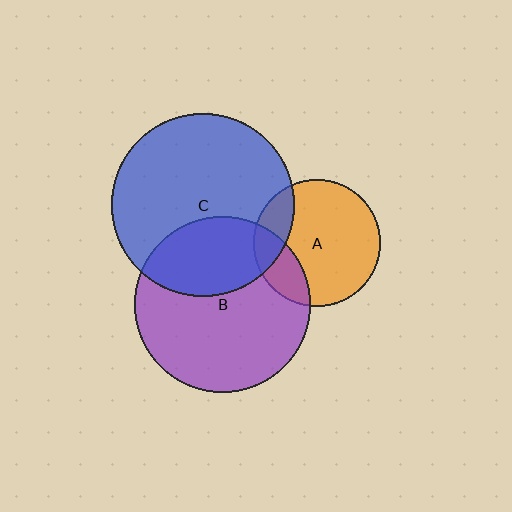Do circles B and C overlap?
Yes.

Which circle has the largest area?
Circle C (blue).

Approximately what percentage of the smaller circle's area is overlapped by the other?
Approximately 35%.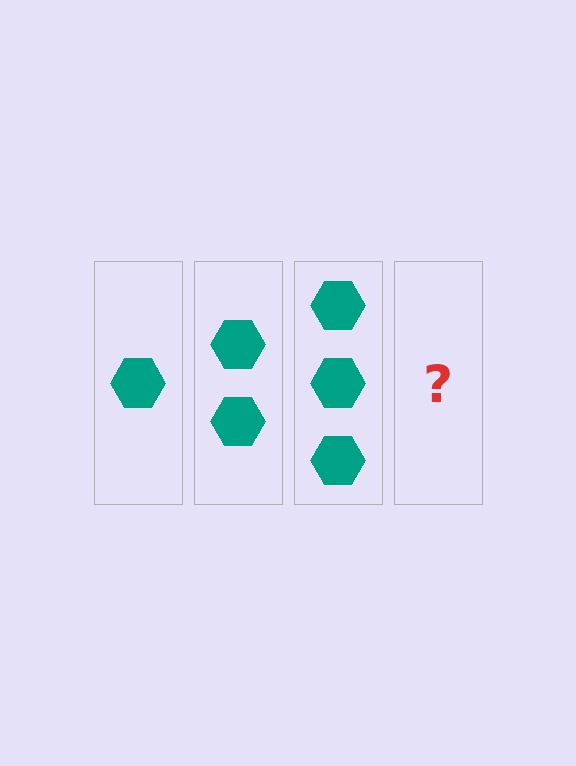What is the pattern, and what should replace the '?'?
The pattern is that each step adds one more hexagon. The '?' should be 4 hexagons.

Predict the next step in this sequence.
The next step is 4 hexagons.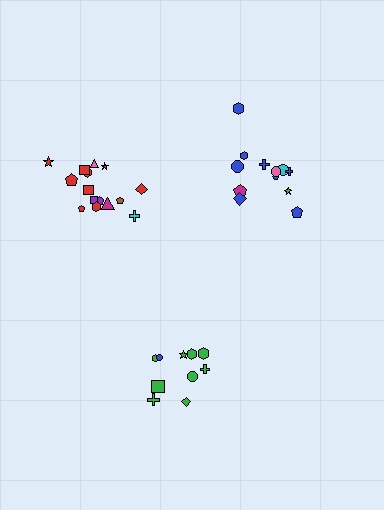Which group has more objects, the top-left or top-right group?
The top-left group.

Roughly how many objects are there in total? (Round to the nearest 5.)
Roughly 35 objects in total.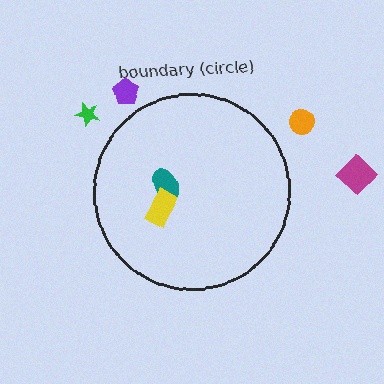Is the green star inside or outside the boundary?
Outside.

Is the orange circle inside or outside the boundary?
Outside.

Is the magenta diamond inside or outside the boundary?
Outside.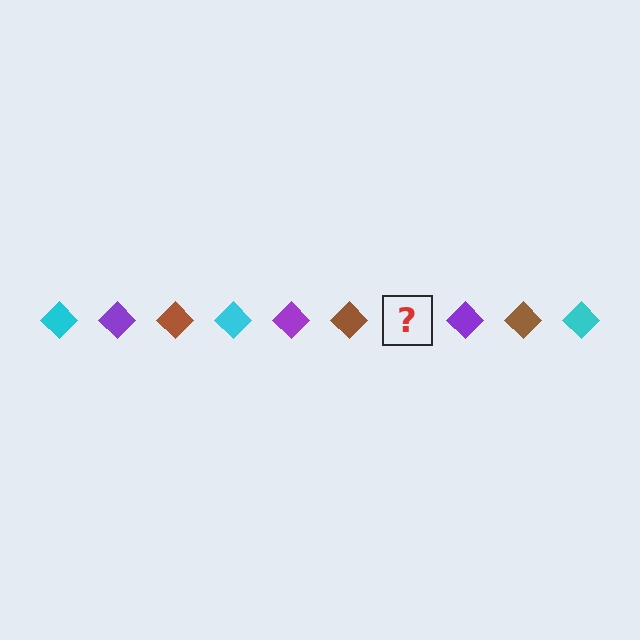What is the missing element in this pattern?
The missing element is a cyan diamond.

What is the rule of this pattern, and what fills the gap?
The rule is that the pattern cycles through cyan, purple, brown diamonds. The gap should be filled with a cyan diamond.